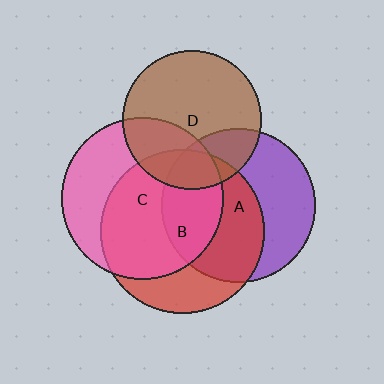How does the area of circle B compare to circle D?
Approximately 1.4 times.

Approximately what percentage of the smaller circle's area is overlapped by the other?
Approximately 30%.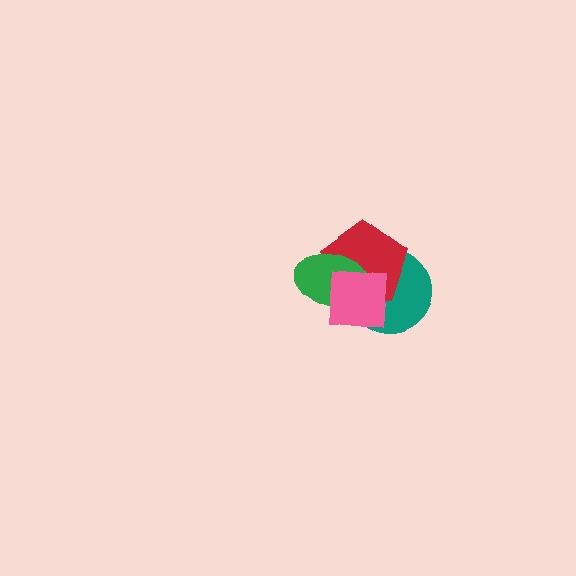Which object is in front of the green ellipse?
The pink square is in front of the green ellipse.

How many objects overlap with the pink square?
3 objects overlap with the pink square.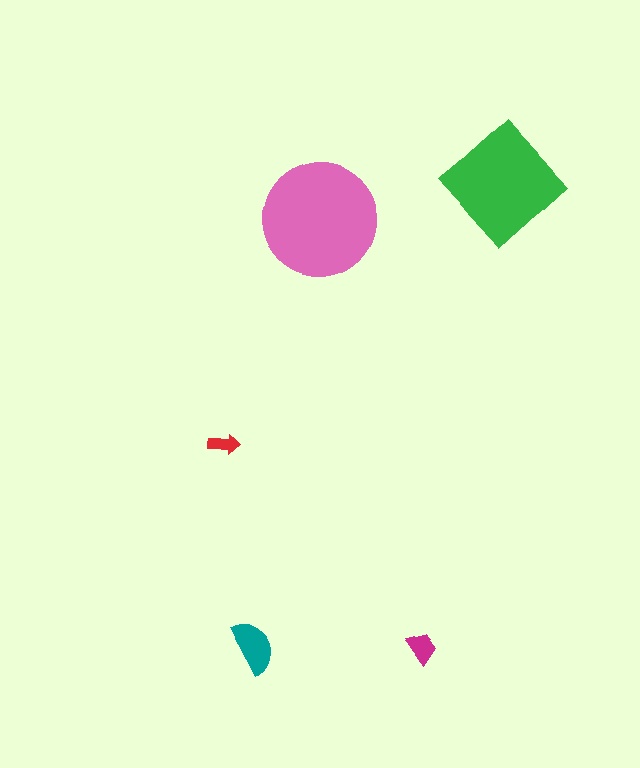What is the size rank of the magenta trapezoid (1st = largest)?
4th.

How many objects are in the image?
There are 5 objects in the image.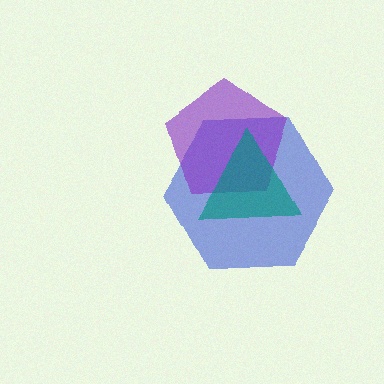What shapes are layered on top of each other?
The layered shapes are: a blue hexagon, a purple pentagon, a teal triangle.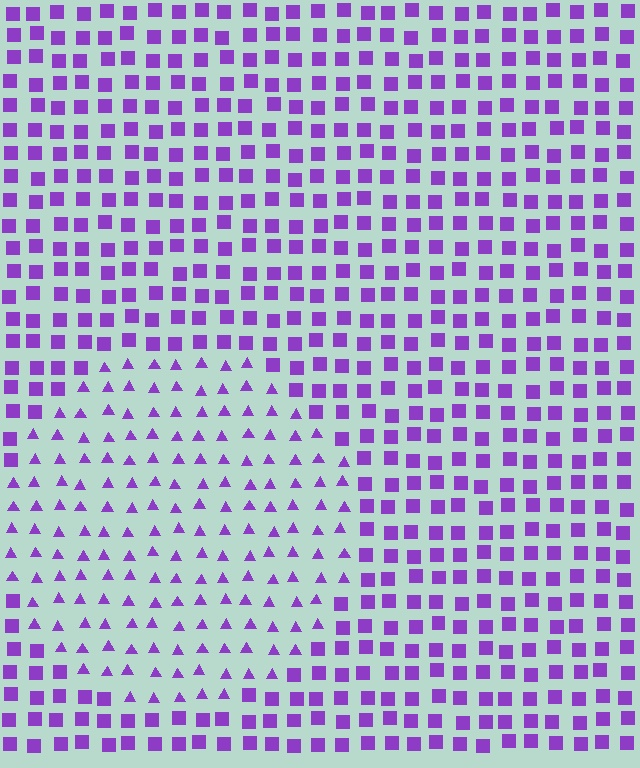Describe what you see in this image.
The image is filled with small purple elements arranged in a uniform grid. A circle-shaped region contains triangles, while the surrounding area contains squares. The boundary is defined purely by the change in element shape.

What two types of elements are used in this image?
The image uses triangles inside the circle region and squares outside it.